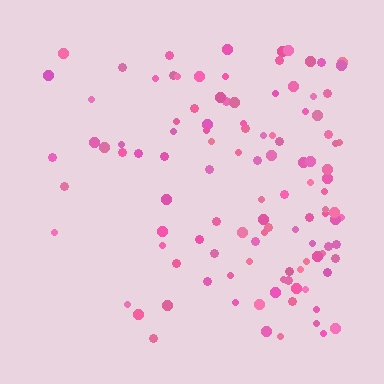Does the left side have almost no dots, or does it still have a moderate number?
Still a moderate number, just noticeably fewer than the right.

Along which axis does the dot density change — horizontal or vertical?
Horizontal.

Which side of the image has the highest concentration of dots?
The right.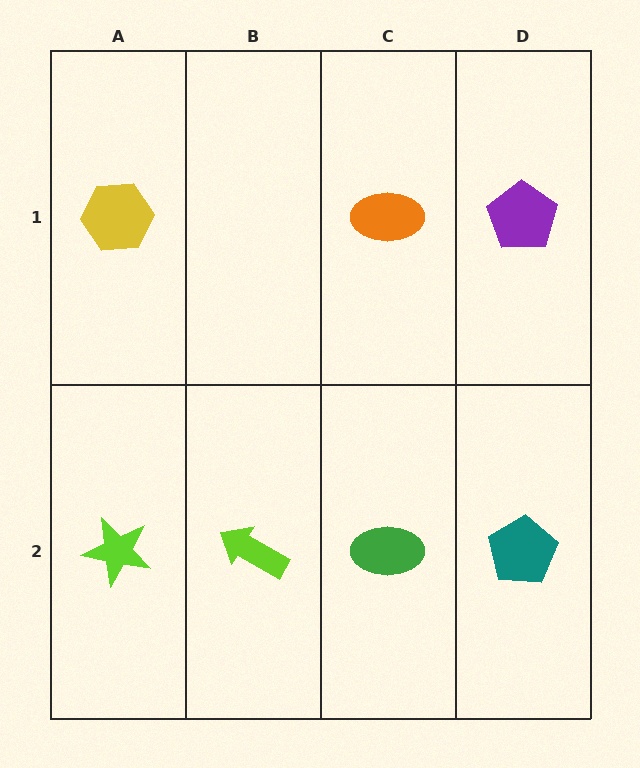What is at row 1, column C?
An orange ellipse.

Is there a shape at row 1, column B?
No, that cell is empty.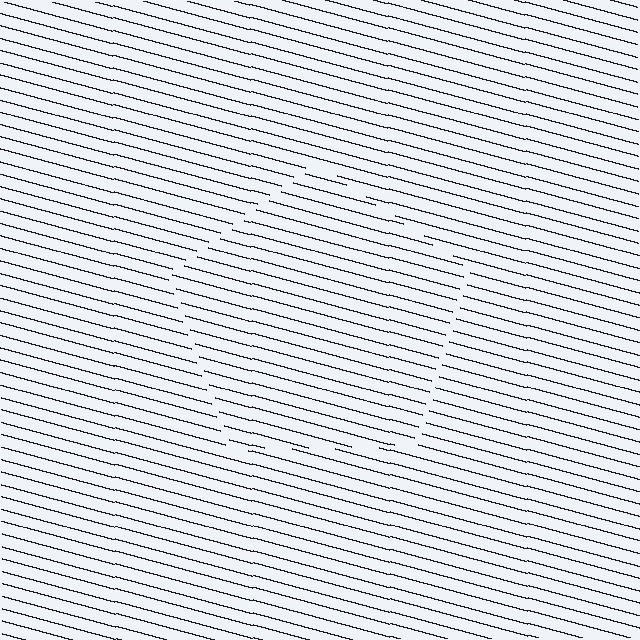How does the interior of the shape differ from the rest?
The interior of the shape contains the same grating, shifted by half a period — the contour is defined by the phase discontinuity where line-ends from the inner and outer gratings abut.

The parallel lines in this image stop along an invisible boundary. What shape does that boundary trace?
An illusory pentagon. The interior of the shape contains the same grating, shifted by half a period — the contour is defined by the phase discontinuity where line-ends from the inner and outer gratings abut.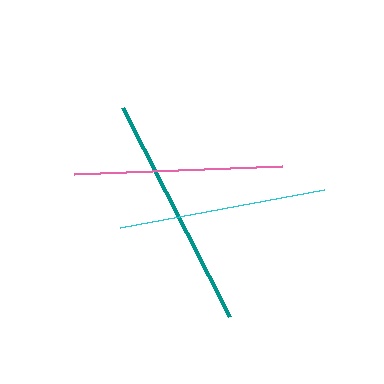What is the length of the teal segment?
The teal segment is approximately 235 pixels long.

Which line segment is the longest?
The teal line is the longest at approximately 235 pixels.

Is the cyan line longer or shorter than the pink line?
The pink line is longer than the cyan line.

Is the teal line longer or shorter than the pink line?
The teal line is longer than the pink line.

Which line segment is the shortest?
The cyan line is the shortest at approximately 208 pixels.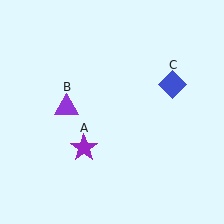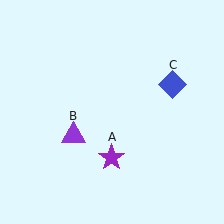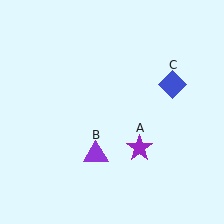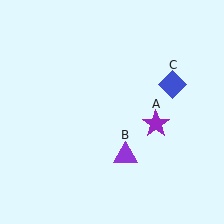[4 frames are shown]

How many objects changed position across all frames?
2 objects changed position: purple star (object A), purple triangle (object B).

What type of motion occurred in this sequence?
The purple star (object A), purple triangle (object B) rotated counterclockwise around the center of the scene.